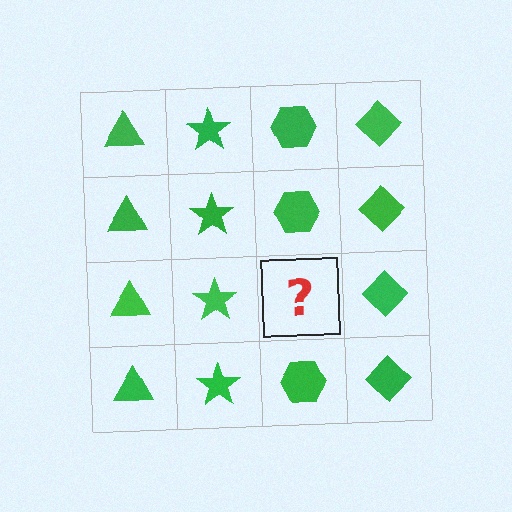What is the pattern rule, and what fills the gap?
The rule is that each column has a consistent shape. The gap should be filled with a green hexagon.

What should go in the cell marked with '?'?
The missing cell should contain a green hexagon.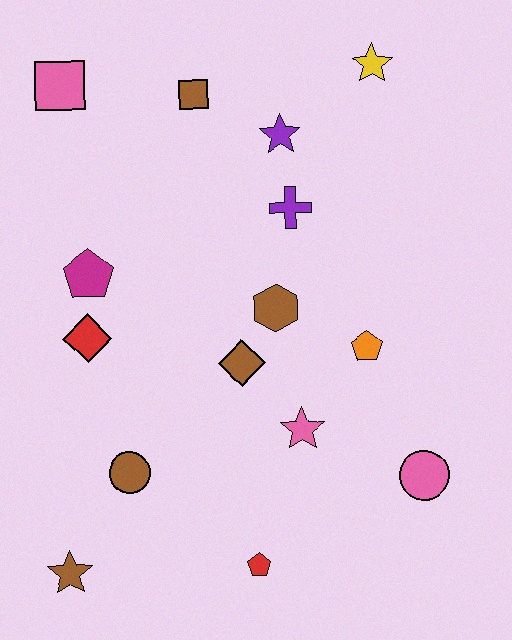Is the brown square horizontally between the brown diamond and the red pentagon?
No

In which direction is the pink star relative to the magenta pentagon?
The pink star is to the right of the magenta pentagon.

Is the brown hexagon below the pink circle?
No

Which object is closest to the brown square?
The purple star is closest to the brown square.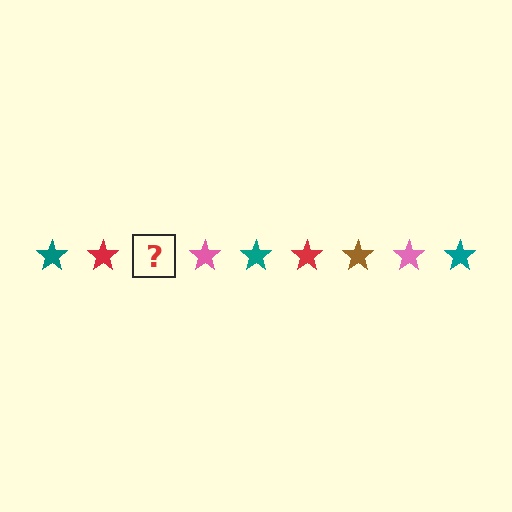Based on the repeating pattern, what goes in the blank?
The blank should be a brown star.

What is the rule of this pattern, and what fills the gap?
The rule is that the pattern cycles through teal, red, brown, pink stars. The gap should be filled with a brown star.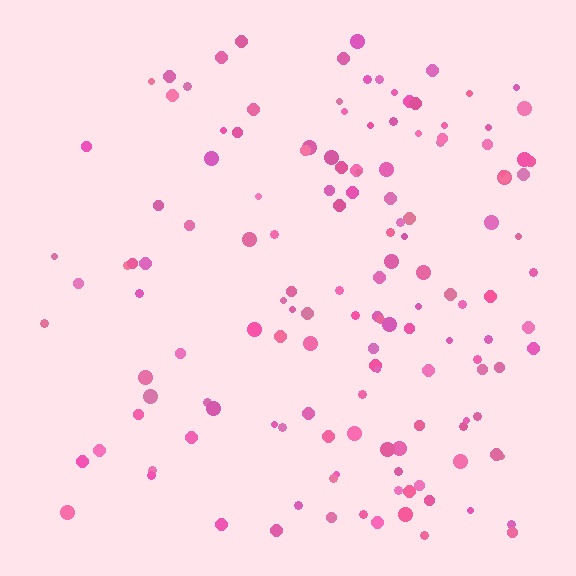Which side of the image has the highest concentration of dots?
The right.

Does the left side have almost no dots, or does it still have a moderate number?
Still a moderate number, just noticeably fewer than the right.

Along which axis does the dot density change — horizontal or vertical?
Horizontal.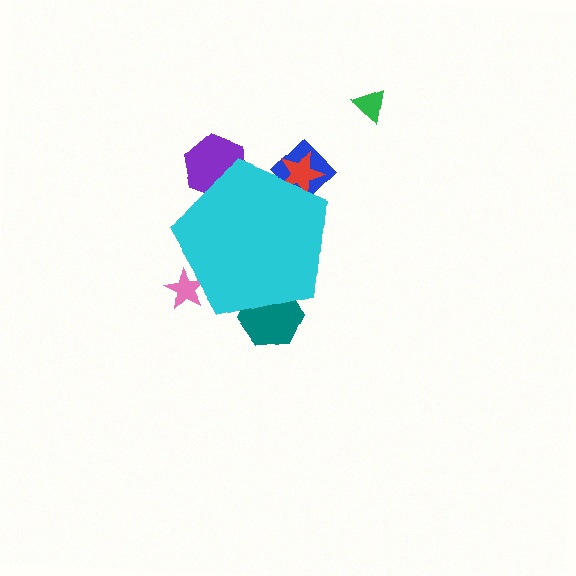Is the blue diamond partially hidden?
Yes, the blue diamond is partially hidden behind the cyan pentagon.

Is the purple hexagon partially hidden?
Yes, the purple hexagon is partially hidden behind the cyan pentagon.